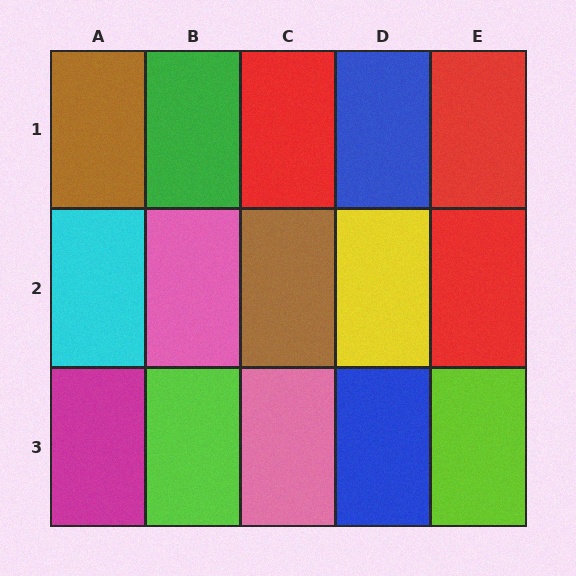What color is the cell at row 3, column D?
Blue.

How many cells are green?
1 cell is green.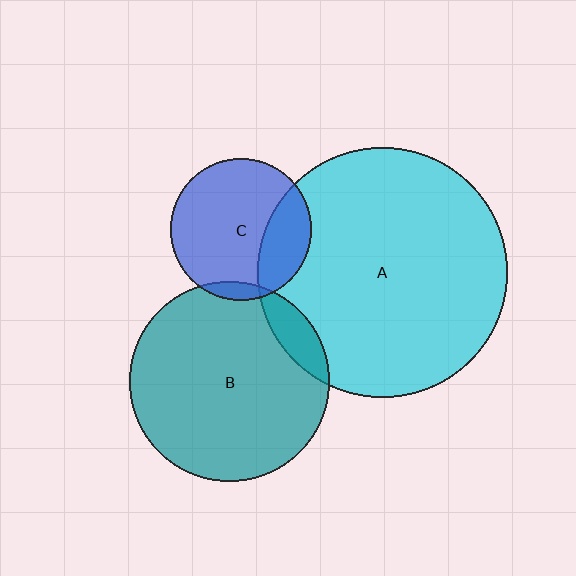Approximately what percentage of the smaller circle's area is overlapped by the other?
Approximately 5%.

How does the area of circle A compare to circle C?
Approximately 3.1 times.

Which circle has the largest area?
Circle A (cyan).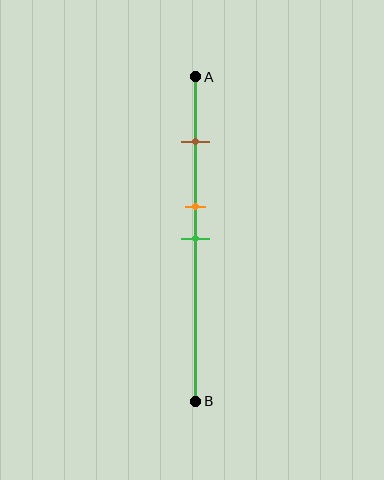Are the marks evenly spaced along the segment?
No, the marks are not evenly spaced.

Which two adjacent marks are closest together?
The orange and green marks are the closest adjacent pair.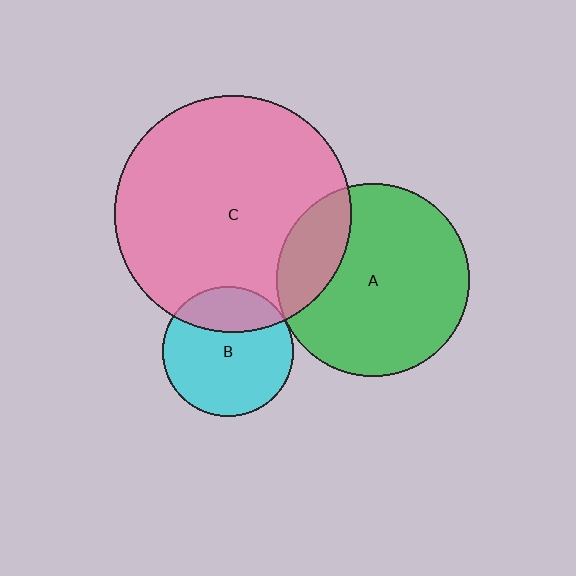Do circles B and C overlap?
Yes.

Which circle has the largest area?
Circle C (pink).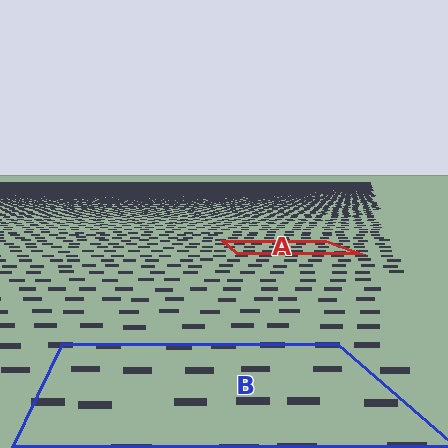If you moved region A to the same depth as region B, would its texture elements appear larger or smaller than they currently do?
They would appear larger. At a closer depth, the same texture elements are projected at a bigger on-screen size.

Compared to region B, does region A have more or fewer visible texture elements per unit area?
Region A has more texture elements per unit area — they are packed more densely because it is farther away.